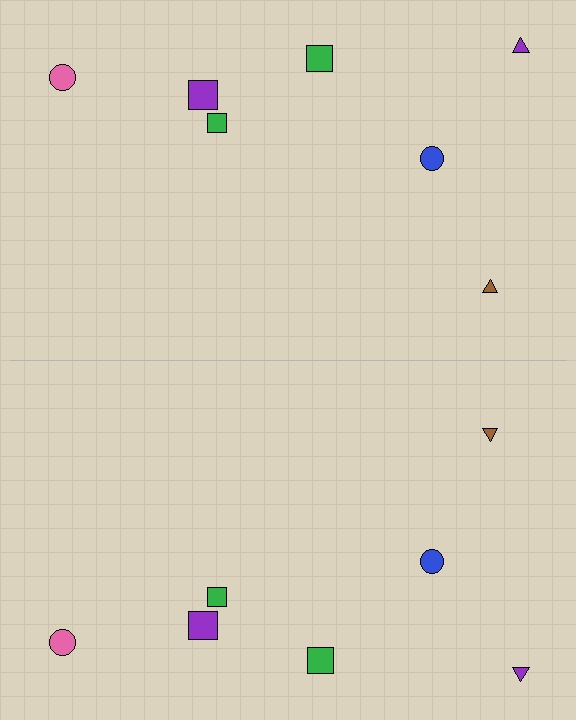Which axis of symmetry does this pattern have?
The pattern has a horizontal axis of symmetry running through the center of the image.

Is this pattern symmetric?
Yes, this pattern has bilateral (reflection) symmetry.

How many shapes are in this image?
There are 14 shapes in this image.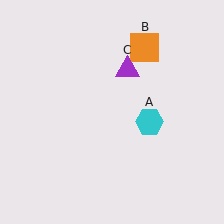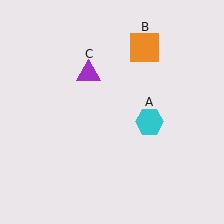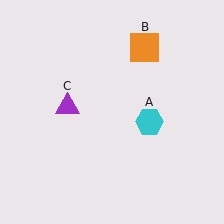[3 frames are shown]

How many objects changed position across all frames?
1 object changed position: purple triangle (object C).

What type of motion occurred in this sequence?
The purple triangle (object C) rotated counterclockwise around the center of the scene.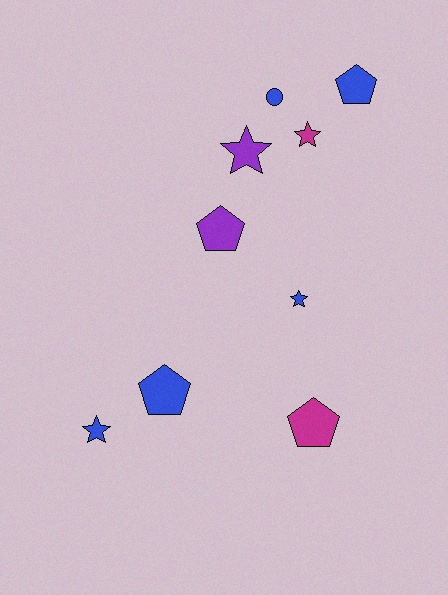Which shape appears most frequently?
Star, with 4 objects.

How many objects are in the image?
There are 9 objects.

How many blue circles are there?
There is 1 blue circle.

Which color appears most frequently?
Blue, with 5 objects.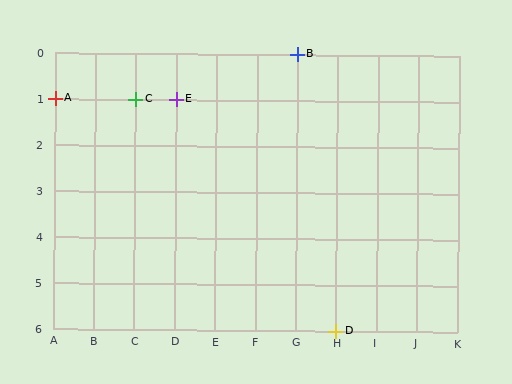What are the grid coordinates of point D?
Point D is at grid coordinates (H, 6).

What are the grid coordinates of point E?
Point E is at grid coordinates (D, 1).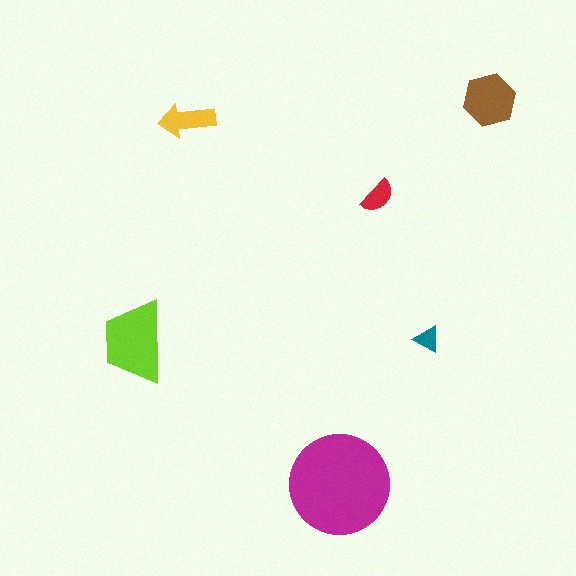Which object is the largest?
The magenta circle.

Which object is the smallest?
The teal triangle.